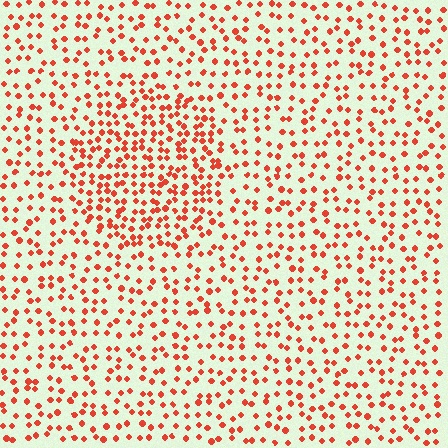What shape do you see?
I see a circle.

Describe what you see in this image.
The image contains small red elements arranged at two different densities. A circle-shaped region is visible where the elements are more densely packed than the surrounding area.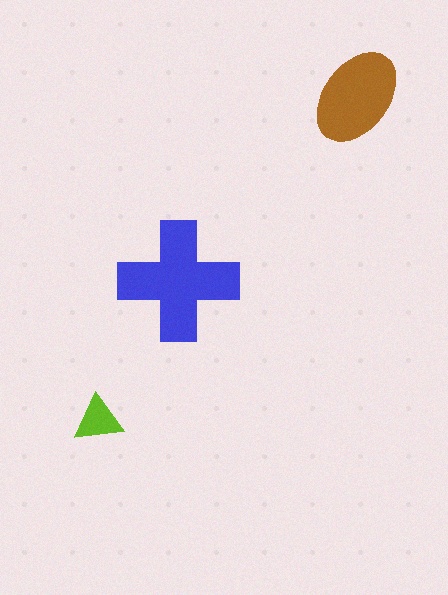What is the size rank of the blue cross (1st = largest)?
1st.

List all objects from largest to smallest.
The blue cross, the brown ellipse, the lime triangle.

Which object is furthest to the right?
The brown ellipse is rightmost.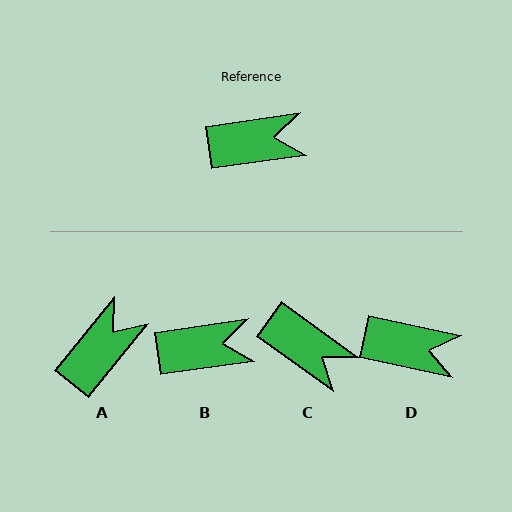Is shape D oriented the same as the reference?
No, it is off by about 20 degrees.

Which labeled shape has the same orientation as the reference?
B.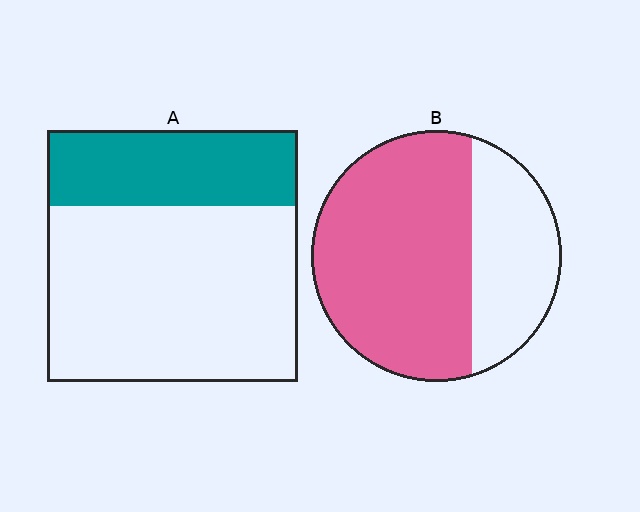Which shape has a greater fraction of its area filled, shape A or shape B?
Shape B.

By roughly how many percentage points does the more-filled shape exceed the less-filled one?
By roughly 40 percentage points (B over A).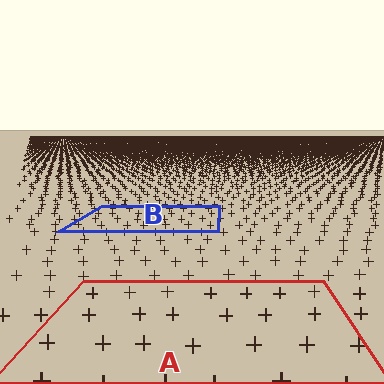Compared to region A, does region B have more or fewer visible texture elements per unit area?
Region B has more texture elements per unit area — they are packed more densely because it is farther away.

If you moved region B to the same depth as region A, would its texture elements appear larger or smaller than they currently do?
They would appear larger. At a closer depth, the same texture elements are projected at a bigger on-screen size.